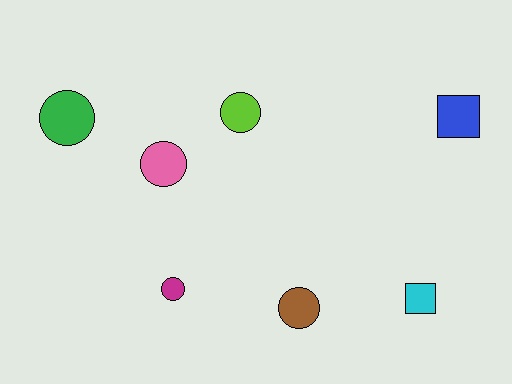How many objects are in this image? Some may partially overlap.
There are 7 objects.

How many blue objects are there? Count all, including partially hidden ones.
There is 1 blue object.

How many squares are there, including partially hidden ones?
There are 2 squares.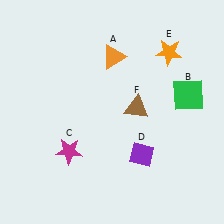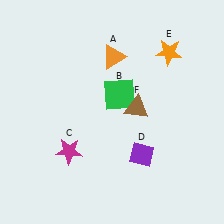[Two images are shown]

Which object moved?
The green square (B) moved left.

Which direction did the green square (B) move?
The green square (B) moved left.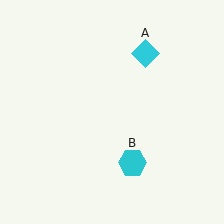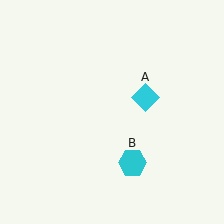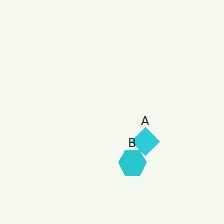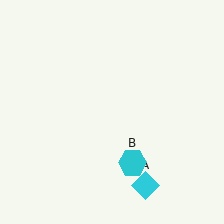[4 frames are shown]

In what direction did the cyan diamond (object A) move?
The cyan diamond (object A) moved down.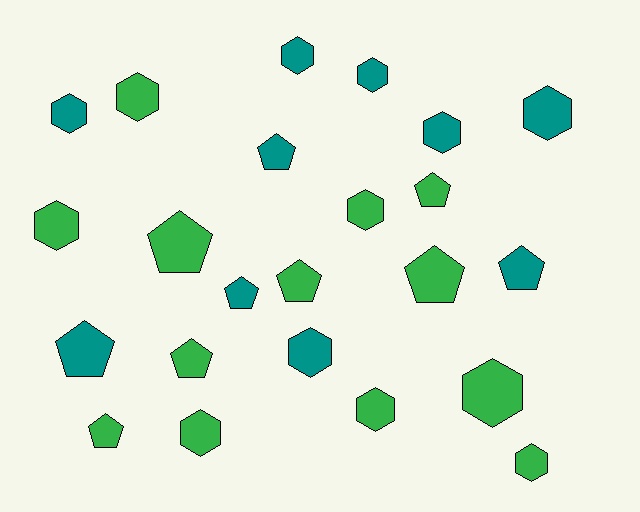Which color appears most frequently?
Green, with 13 objects.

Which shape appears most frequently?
Hexagon, with 13 objects.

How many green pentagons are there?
There are 6 green pentagons.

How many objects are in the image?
There are 23 objects.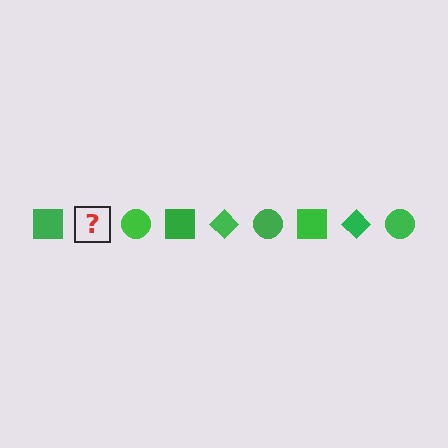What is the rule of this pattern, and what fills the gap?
The rule is that the pattern cycles through square, diamond, circle shapes in green. The gap should be filled with a green diamond.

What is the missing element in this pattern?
The missing element is a green diamond.